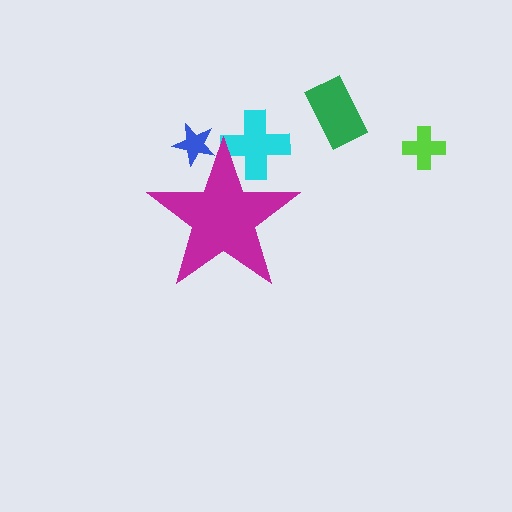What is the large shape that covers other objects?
A magenta star.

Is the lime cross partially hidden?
No, the lime cross is fully visible.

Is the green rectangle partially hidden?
No, the green rectangle is fully visible.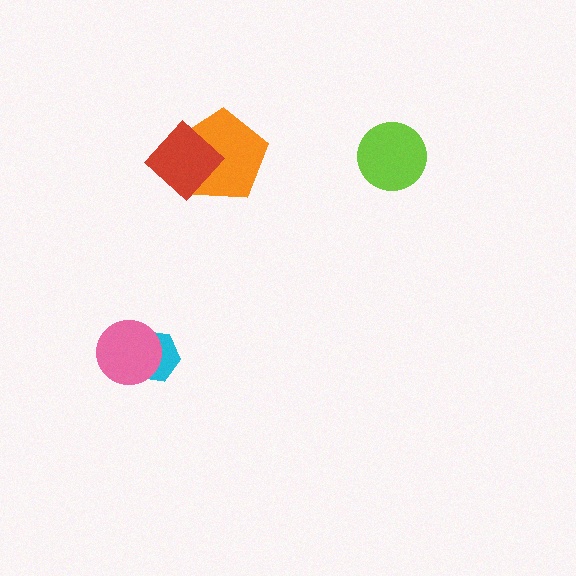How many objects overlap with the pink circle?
1 object overlaps with the pink circle.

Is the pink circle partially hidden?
No, no other shape covers it.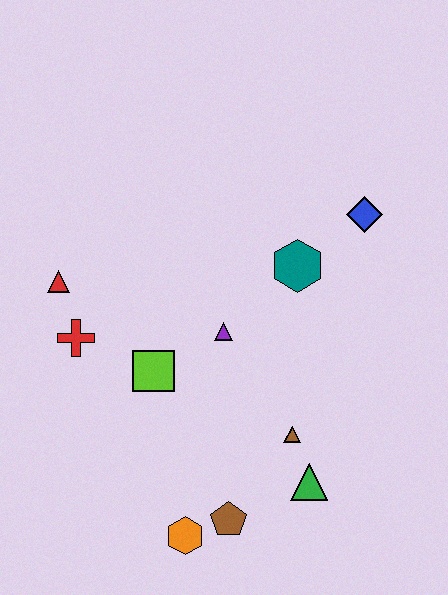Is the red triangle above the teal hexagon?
No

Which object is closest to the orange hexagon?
The brown pentagon is closest to the orange hexagon.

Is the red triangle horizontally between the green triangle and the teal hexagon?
No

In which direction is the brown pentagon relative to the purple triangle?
The brown pentagon is below the purple triangle.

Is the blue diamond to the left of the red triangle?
No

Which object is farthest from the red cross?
The blue diamond is farthest from the red cross.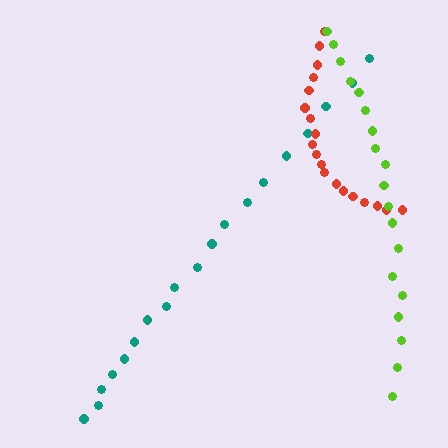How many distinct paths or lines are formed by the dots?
There are 3 distinct paths.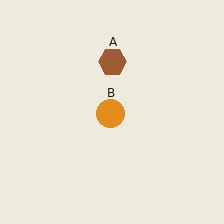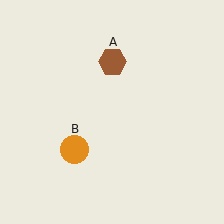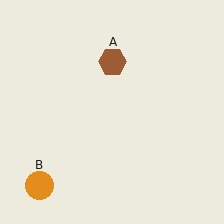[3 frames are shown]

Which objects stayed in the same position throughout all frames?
Brown hexagon (object A) remained stationary.